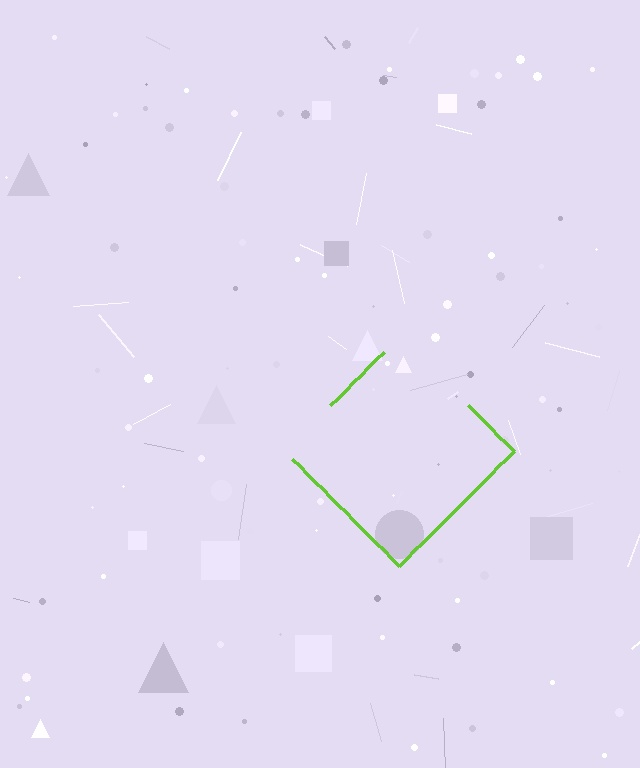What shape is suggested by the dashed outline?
The dashed outline suggests a diamond.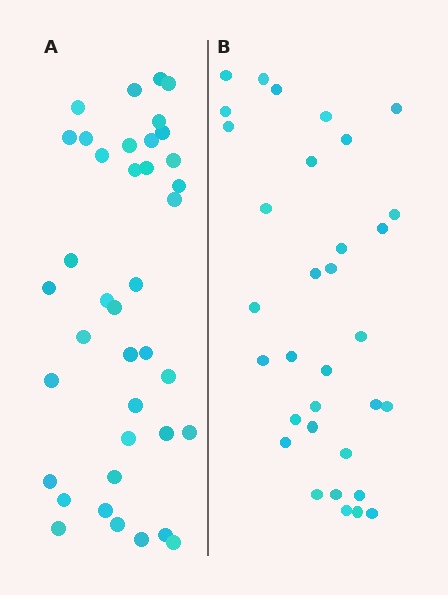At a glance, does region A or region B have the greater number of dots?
Region A (the left region) has more dots.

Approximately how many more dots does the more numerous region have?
Region A has about 6 more dots than region B.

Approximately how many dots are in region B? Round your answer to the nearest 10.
About 30 dots. (The exact count is 33, which rounds to 30.)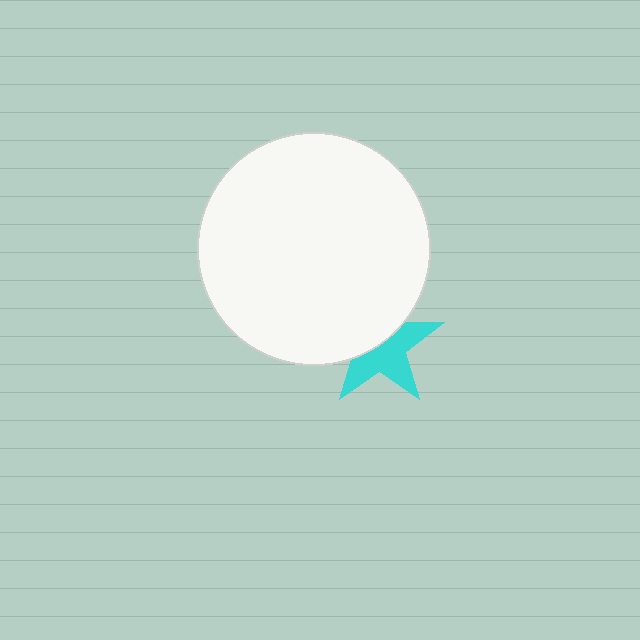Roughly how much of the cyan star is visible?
About half of it is visible (roughly 55%).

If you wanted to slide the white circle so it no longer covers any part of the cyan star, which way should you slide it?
Slide it up — that is the most direct way to separate the two shapes.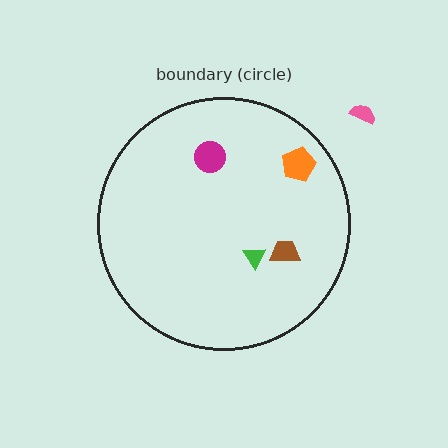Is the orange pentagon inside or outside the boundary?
Inside.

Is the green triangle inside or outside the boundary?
Inside.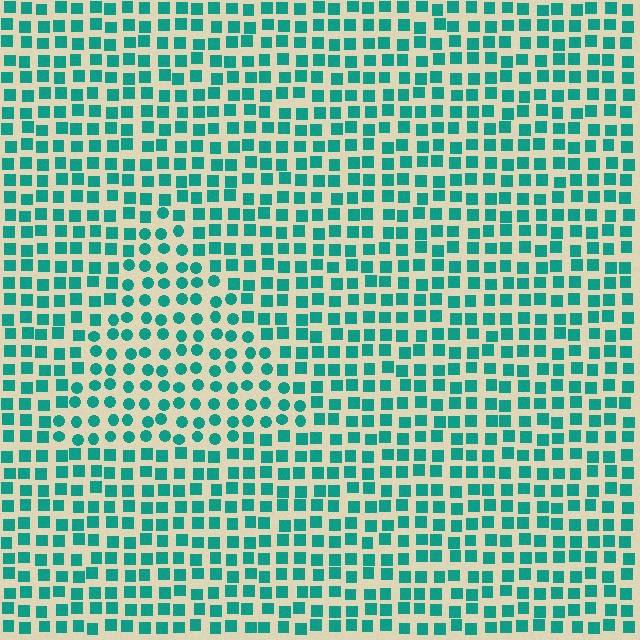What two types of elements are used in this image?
The image uses circles inside the triangle region and squares outside it.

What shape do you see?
I see a triangle.